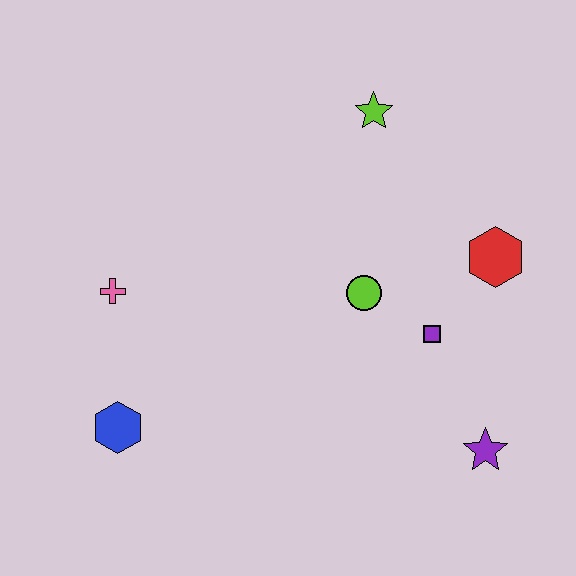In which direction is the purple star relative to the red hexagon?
The purple star is below the red hexagon.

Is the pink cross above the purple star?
Yes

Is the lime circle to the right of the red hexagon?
No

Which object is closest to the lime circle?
The purple square is closest to the lime circle.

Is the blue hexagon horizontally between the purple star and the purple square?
No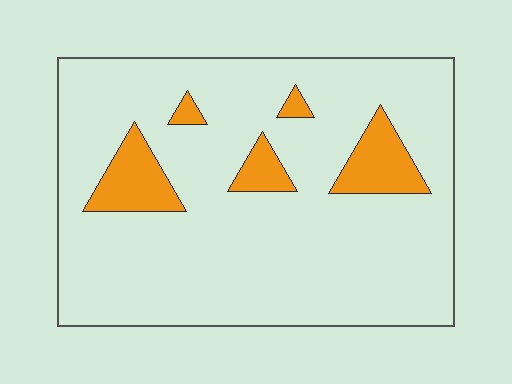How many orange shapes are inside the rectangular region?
5.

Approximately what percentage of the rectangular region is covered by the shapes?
Approximately 10%.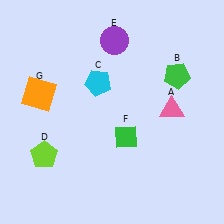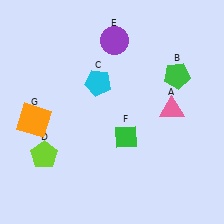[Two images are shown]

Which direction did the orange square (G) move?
The orange square (G) moved down.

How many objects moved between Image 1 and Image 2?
1 object moved between the two images.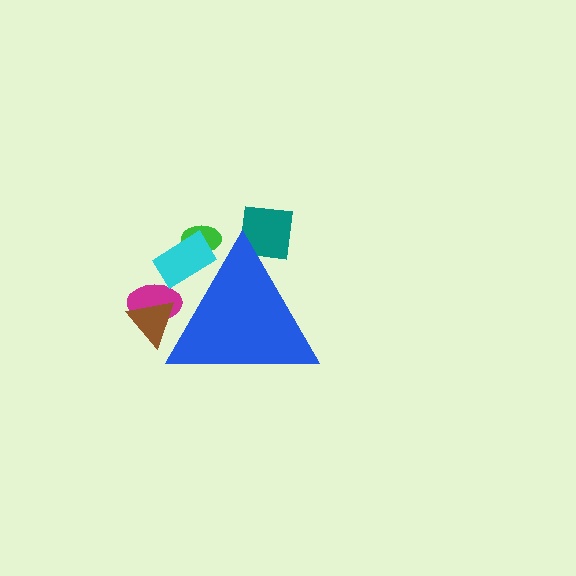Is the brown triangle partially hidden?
Yes, the brown triangle is partially hidden behind the blue triangle.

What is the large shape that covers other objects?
A blue triangle.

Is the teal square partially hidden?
Yes, the teal square is partially hidden behind the blue triangle.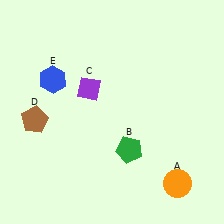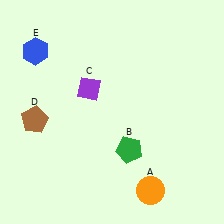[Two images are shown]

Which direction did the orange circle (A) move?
The orange circle (A) moved left.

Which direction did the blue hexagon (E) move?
The blue hexagon (E) moved up.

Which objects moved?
The objects that moved are: the orange circle (A), the blue hexagon (E).